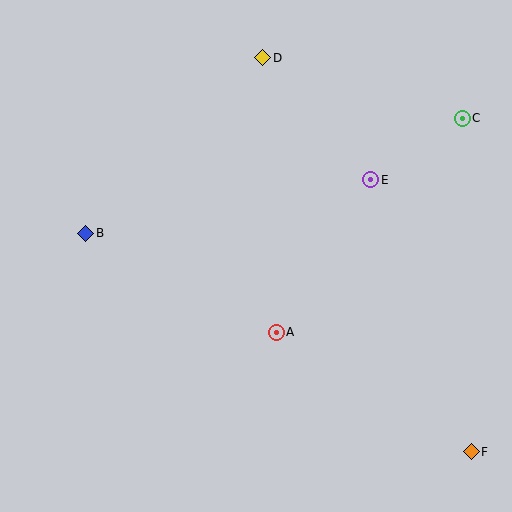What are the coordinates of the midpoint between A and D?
The midpoint between A and D is at (269, 195).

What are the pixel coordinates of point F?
Point F is at (471, 452).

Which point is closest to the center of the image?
Point A at (276, 332) is closest to the center.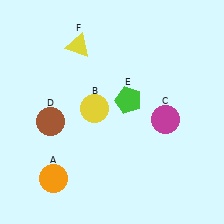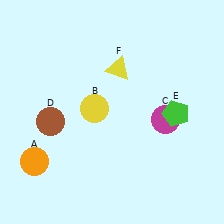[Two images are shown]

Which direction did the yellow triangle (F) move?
The yellow triangle (F) moved right.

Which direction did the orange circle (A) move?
The orange circle (A) moved left.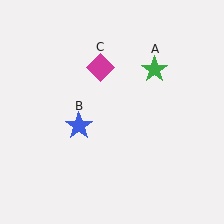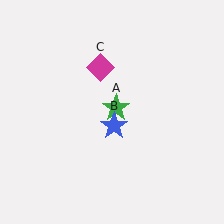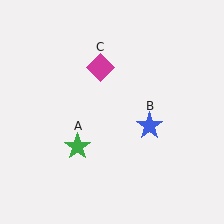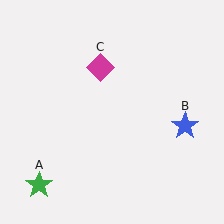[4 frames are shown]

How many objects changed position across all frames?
2 objects changed position: green star (object A), blue star (object B).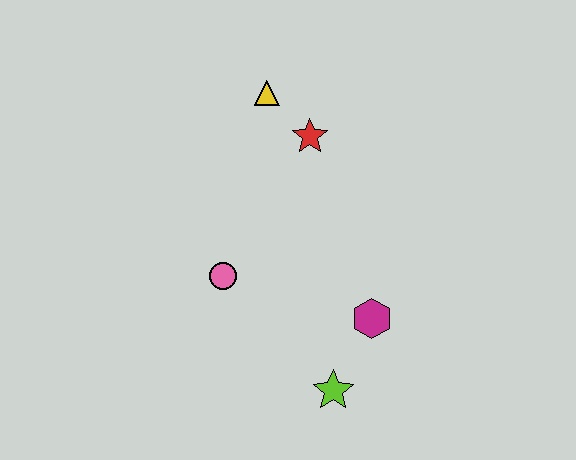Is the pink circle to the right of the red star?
No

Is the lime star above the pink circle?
No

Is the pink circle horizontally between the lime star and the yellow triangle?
No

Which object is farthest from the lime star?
The yellow triangle is farthest from the lime star.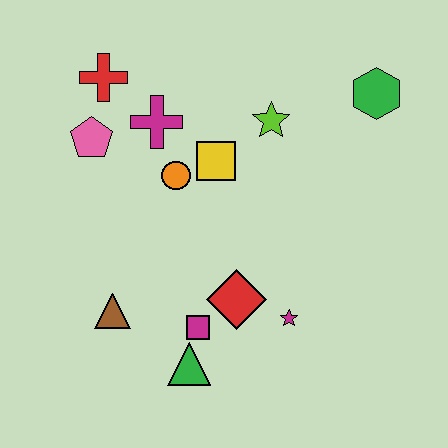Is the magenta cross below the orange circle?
No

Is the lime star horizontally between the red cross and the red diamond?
No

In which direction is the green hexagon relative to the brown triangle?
The green hexagon is to the right of the brown triangle.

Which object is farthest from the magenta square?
The green hexagon is farthest from the magenta square.